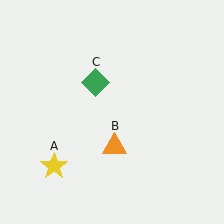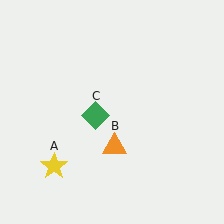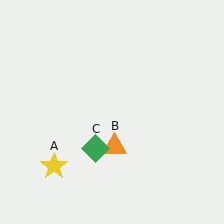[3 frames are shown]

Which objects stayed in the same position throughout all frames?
Yellow star (object A) and orange triangle (object B) remained stationary.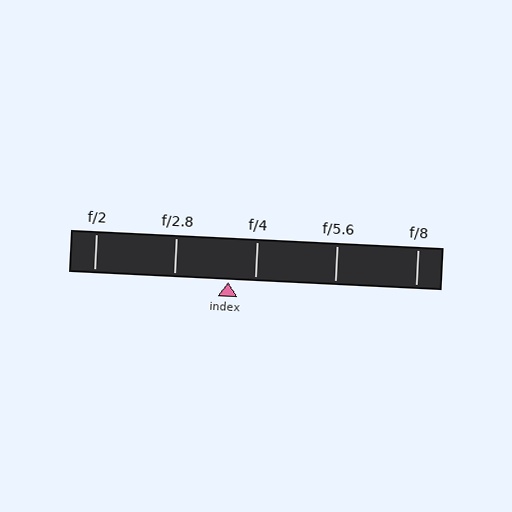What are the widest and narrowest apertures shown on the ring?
The widest aperture shown is f/2 and the narrowest is f/8.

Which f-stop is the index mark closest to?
The index mark is closest to f/4.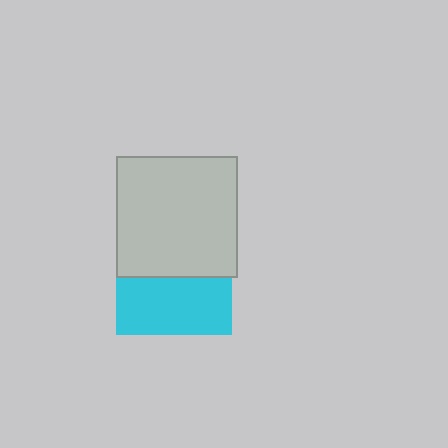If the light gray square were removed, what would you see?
You would see the complete cyan square.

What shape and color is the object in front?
The object in front is a light gray square.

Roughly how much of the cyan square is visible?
About half of it is visible (roughly 50%).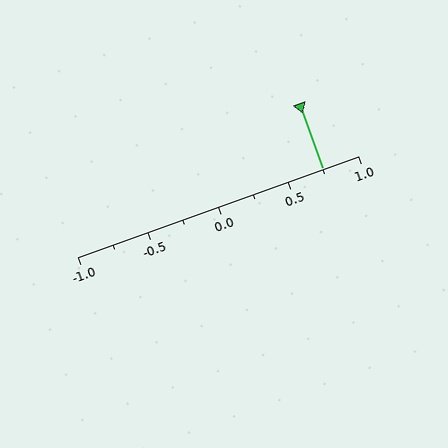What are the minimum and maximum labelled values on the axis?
The axis runs from -1.0 to 1.0.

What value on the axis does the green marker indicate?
The marker indicates approximately 0.75.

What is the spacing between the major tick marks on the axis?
The major ticks are spaced 0.5 apart.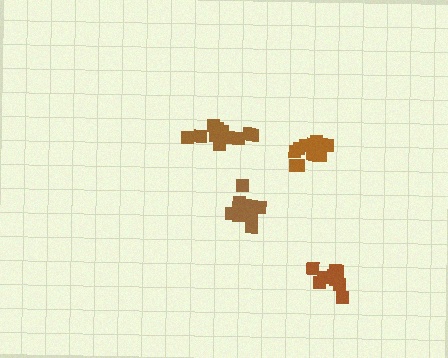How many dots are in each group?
Group 1: 10 dots, Group 2: 12 dots, Group 3: 10 dots, Group 4: 12 dots (44 total).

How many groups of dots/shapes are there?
There are 4 groups.